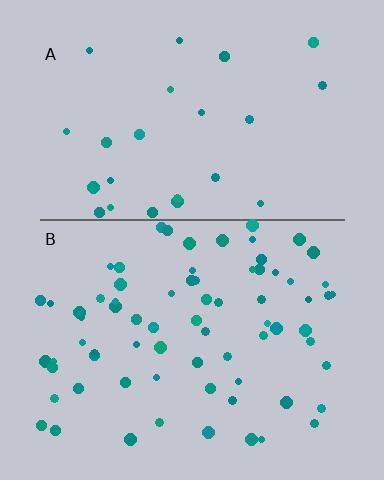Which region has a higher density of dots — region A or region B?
B (the bottom).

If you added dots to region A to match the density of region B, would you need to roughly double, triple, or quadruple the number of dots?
Approximately triple.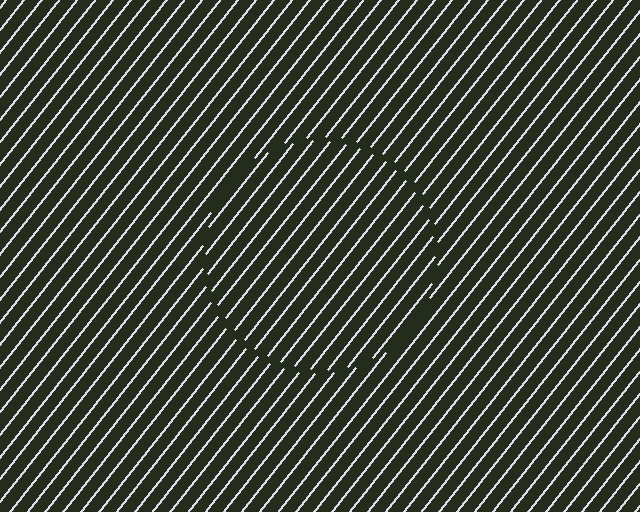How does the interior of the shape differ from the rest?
The interior of the shape contains the same grating, shifted by half a period — the contour is defined by the phase discontinuity where line-ends from the inner and outer gratings abut.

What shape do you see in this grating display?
An illusory circle. The interior of the shape contains the same grating, shifted by half a period — the contour is defined by the phase discontinuity where line-ends from the inner and outer gratings abut.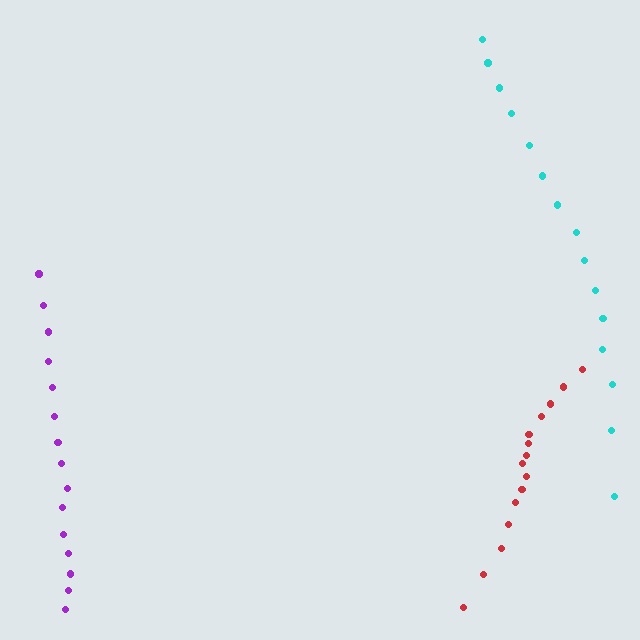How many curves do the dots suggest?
There are 3 distinct paths.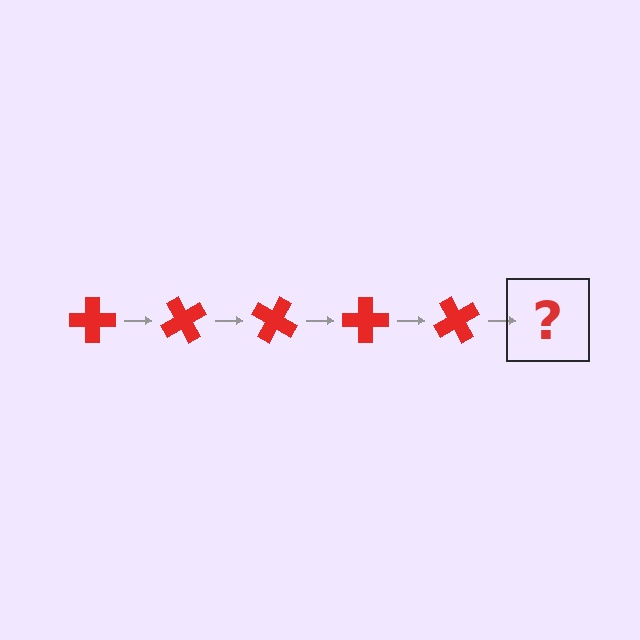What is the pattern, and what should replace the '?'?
The pattern is that the cross rotates 60 degrees each step. The '?' should be a red cross rotated 300 degrees.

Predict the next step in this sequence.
The next step is a red cross rotated 300 degrees.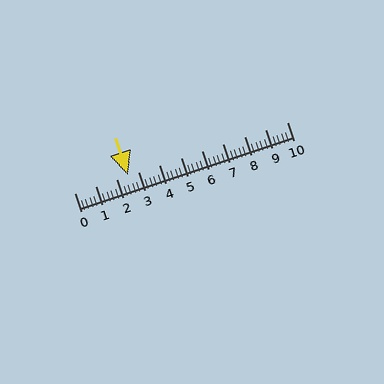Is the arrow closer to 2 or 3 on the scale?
The arrow is closer to 3.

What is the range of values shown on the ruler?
The ruler shows values from 0 to 10.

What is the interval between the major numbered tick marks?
The major tick marks are spaced 1 units apart.